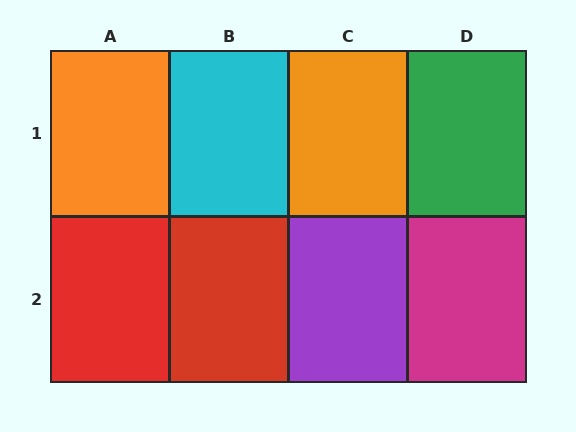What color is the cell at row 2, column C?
Purple.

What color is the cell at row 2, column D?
Magenta.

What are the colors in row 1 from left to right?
Orange, cyan, orange, green.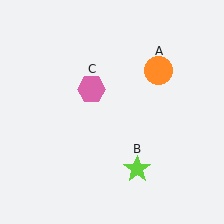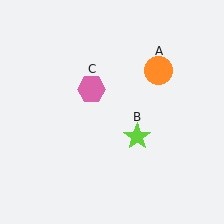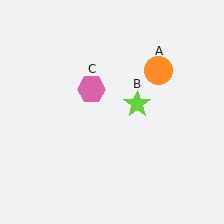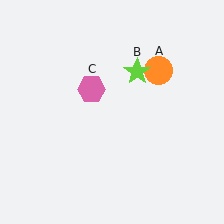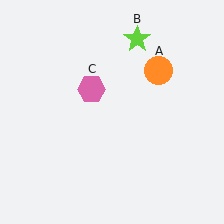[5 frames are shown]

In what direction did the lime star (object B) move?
The lime star (object B) moved up.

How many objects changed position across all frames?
1 object changed position: lime star (object B).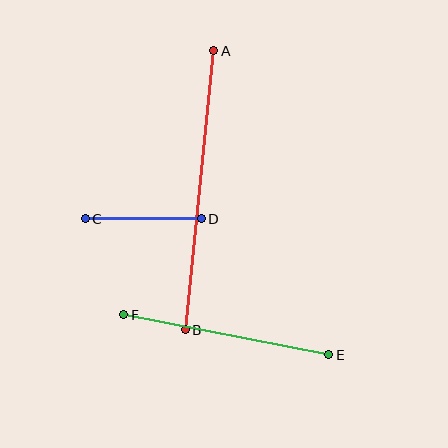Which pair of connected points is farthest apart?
Points A and B are farthest apart.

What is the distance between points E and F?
The distance is approximately 209 pixels.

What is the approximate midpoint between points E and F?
The midpoint is at approximately (226, 335) pixels.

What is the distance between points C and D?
The distance is approximately 116 pixels.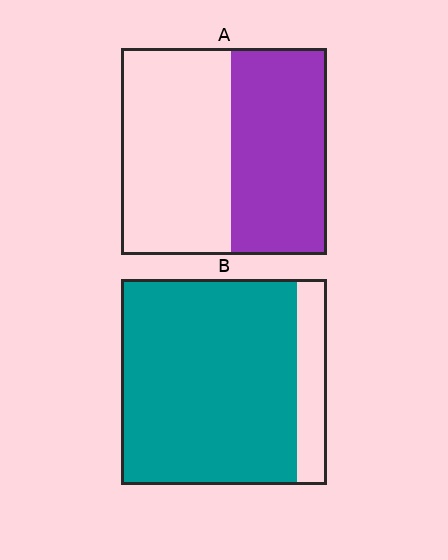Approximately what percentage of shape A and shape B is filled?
A is approximately 45% and B is approximately 85%.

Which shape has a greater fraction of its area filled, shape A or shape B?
Shape B.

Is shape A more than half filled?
Roughly half.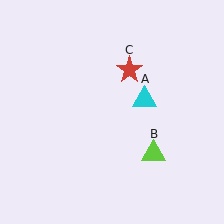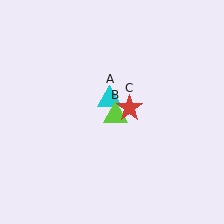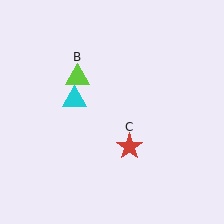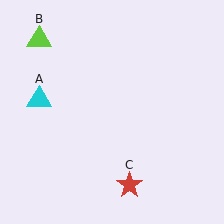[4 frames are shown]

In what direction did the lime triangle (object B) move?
The lime triangle (object B) moved up and to the left.